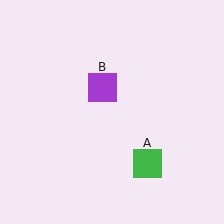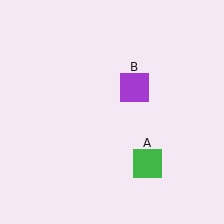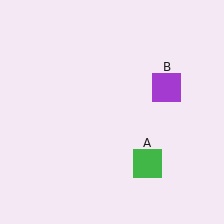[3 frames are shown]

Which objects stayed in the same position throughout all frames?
Green square (object A) remained stationary.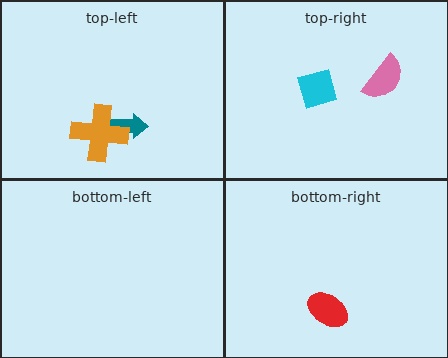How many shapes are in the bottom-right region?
1.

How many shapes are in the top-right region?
2.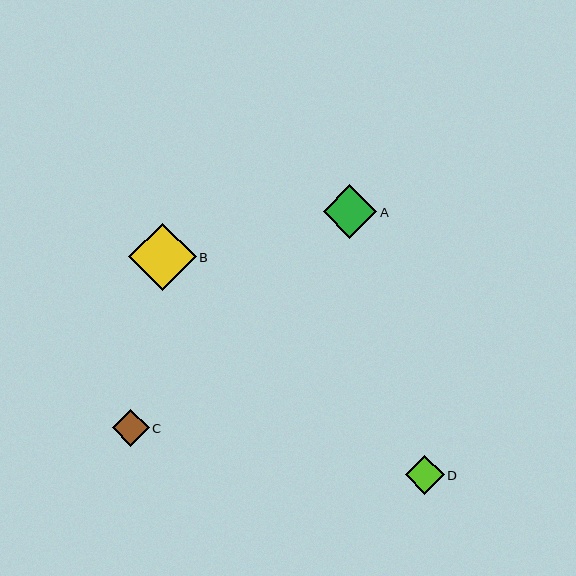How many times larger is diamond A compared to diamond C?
Diamond A is approximately 1.4 times the size of diamond C.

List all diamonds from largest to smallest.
From largest to smallest: B, A, D, C.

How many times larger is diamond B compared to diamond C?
Diamond B is approximately 1.8 times the size of diamond C.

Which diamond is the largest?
Diamond B is the largest with a size of approximately 67 pixels.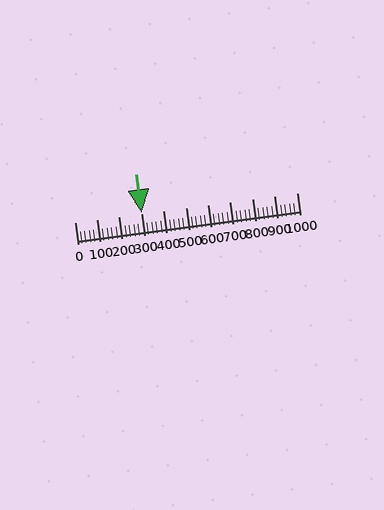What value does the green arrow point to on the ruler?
The green arrow points to approximately 303.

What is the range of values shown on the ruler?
The ruler shows values from 0 to 1000.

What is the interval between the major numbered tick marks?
The major tick marks are spaced 100 units apart.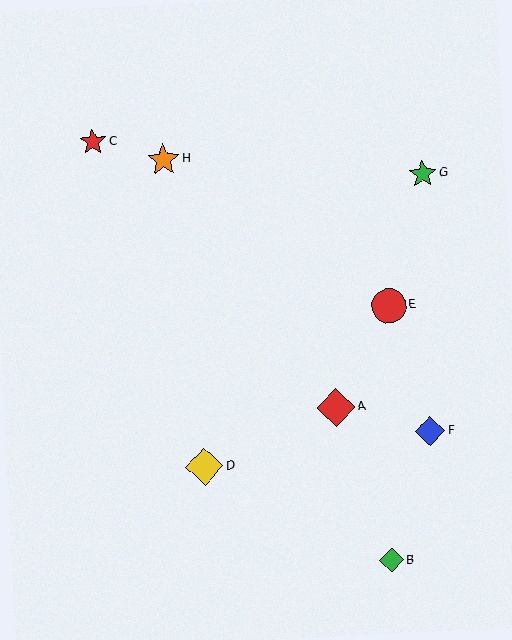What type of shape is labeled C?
Shape C is a red star.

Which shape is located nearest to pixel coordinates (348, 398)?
The red diamond (labeled A) at (336, 408) is nearest to that location.